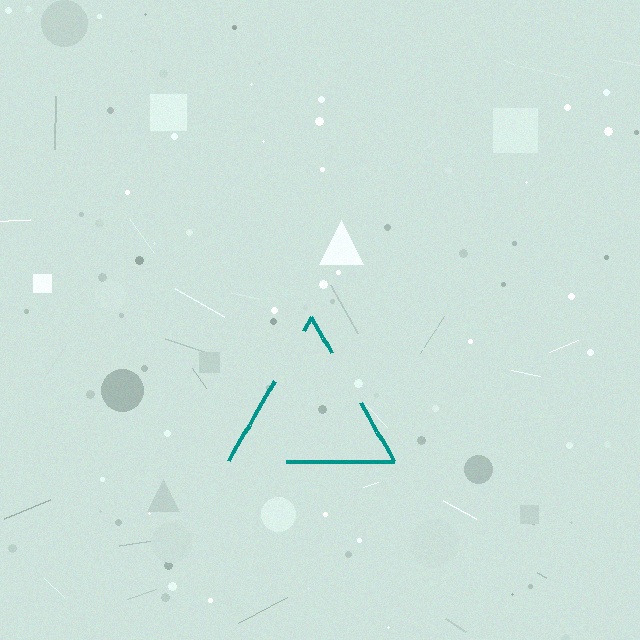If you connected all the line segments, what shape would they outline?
They would outline a triangle.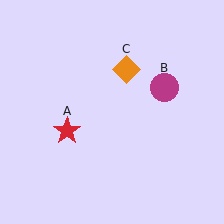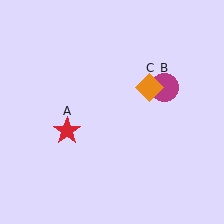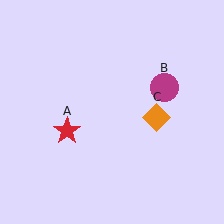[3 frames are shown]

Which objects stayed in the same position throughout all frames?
Red star (object A) and magenta circle (object B) remained stationary.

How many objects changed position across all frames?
1 object changed position: orange diamond (object C).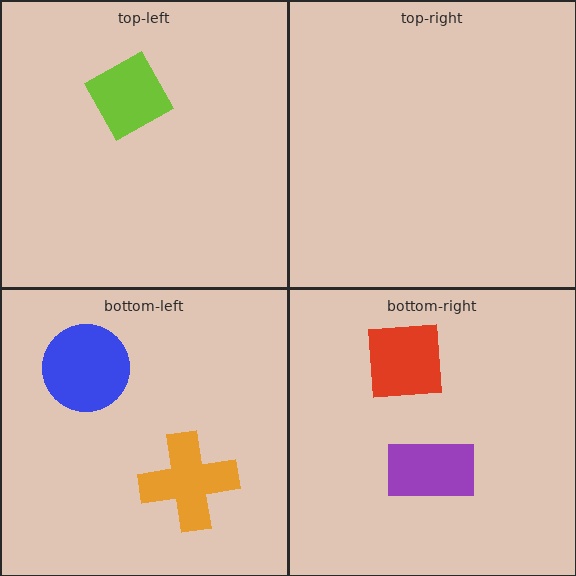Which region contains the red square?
The bottom-right region.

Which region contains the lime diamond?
The top-left region.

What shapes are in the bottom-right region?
The purple rectangle, the red square.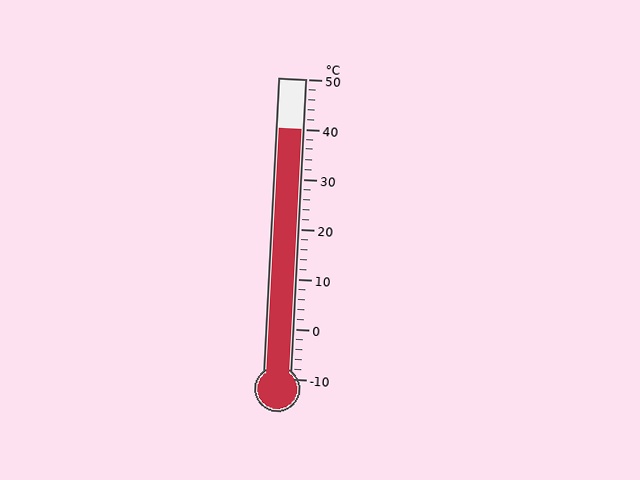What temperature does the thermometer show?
The thermometer shows approximately 40°C.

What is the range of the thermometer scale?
The thermometer scale ranges from -10°C to 50°C.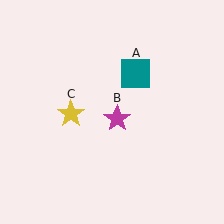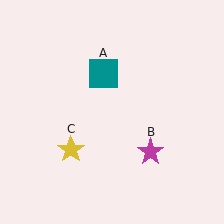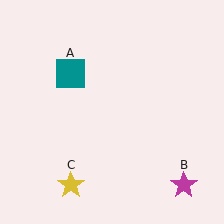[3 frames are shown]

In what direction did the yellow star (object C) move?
The yellow star (object C) moved down.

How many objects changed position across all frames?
3 objects changed position: teal square (object A), magenta star (object B), yellow star (object C).